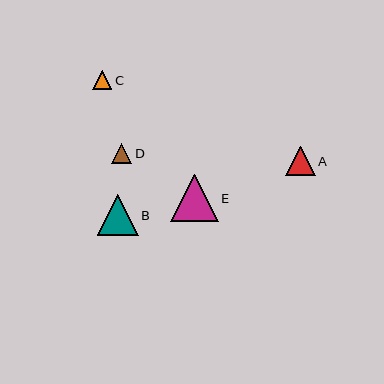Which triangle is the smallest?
Triangle C is the smallest with a size of approximately 19 pixels.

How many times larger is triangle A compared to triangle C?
Triangle A is approximately 1.6 times the size of triangle C.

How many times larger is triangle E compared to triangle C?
Triangle E is approximately 2.5 times the size of triangle C.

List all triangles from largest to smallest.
From largest to smallest: E, B, A, D, C.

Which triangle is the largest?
Triangle E is the largest with a size of approximately 47 pixels.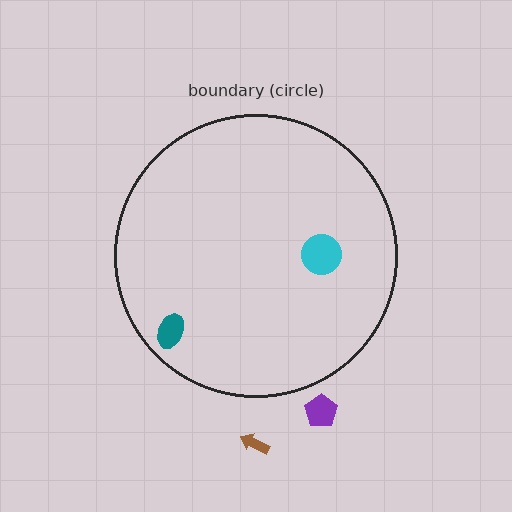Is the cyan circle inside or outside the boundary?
Inside.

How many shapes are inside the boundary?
2 inside, 2 outside.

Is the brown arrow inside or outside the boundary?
Outside.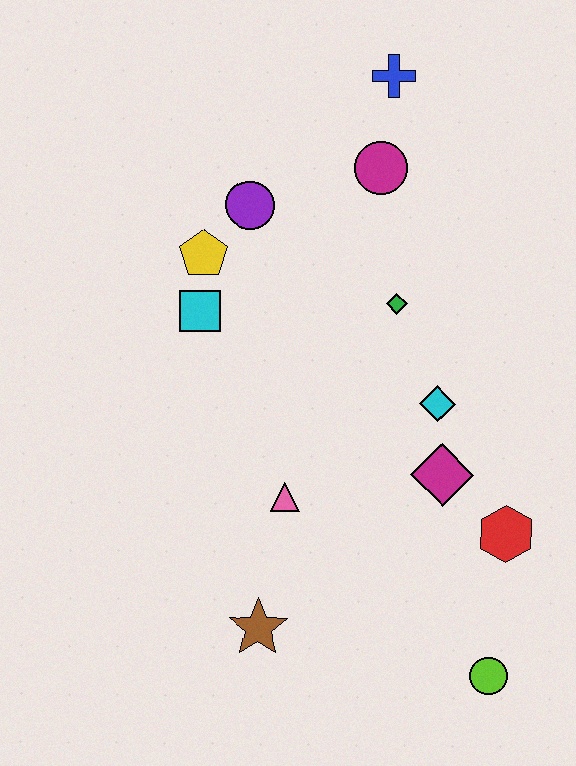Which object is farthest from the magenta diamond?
The blue cross is farthest from the magenta diamond.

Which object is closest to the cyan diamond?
The magenta diamond is closest to the cyan diamond.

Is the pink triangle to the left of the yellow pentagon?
No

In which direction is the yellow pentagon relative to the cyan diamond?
The yellow pentagon is to the left of the cyan diamond.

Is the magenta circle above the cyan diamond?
Yes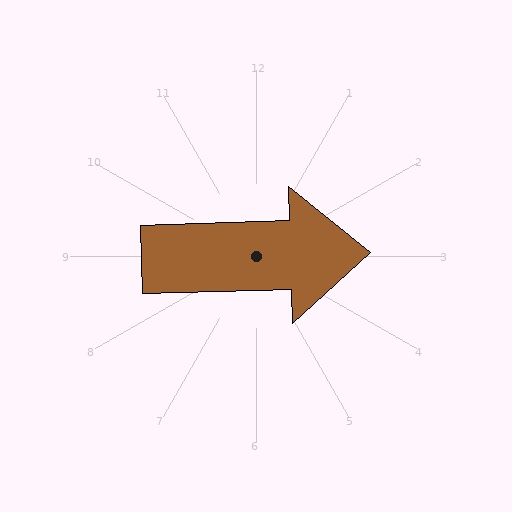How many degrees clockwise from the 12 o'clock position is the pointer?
Approximately 88 degrees.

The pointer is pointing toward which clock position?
Roughly 3 o'clock.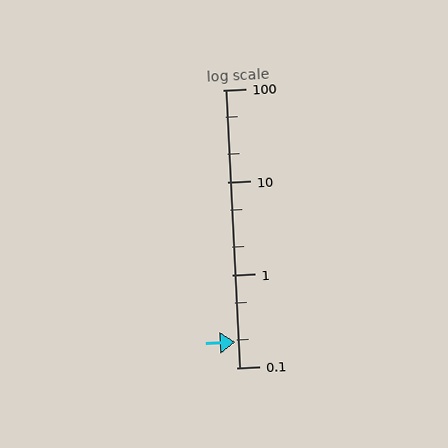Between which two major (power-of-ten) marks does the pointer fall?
The pointer is between 0.1 and 1.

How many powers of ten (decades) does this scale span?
The scale spans 3 decades, from 0.1 to 100.